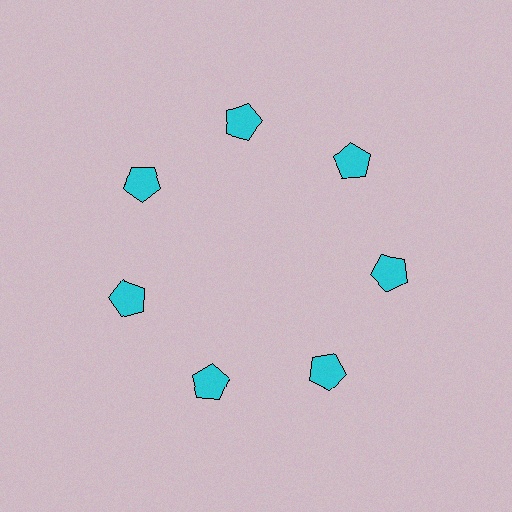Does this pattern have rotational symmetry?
Yes, this pattern has 7-fold rotational symmetry. It looks the same after rotating 51 degrees around the center.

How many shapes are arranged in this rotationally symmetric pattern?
There are 7 shapes, arranged in 7 groups of 1.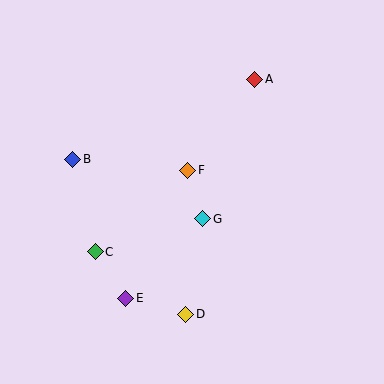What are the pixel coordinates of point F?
Point F is at (188, 170).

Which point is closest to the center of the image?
Point F at (188, 170) is closest to the center.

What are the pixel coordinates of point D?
Point D is at (186, 314).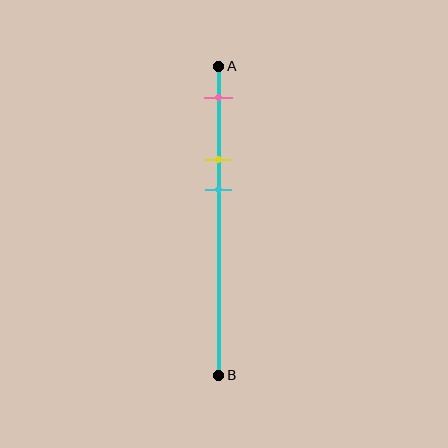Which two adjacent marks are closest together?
The yellow and cyan marks are the closest adjacent pair.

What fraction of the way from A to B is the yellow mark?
The yellow mark is approximately 30% (0.3) of the way from A to B.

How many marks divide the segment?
There are 3 marks dividing the segment.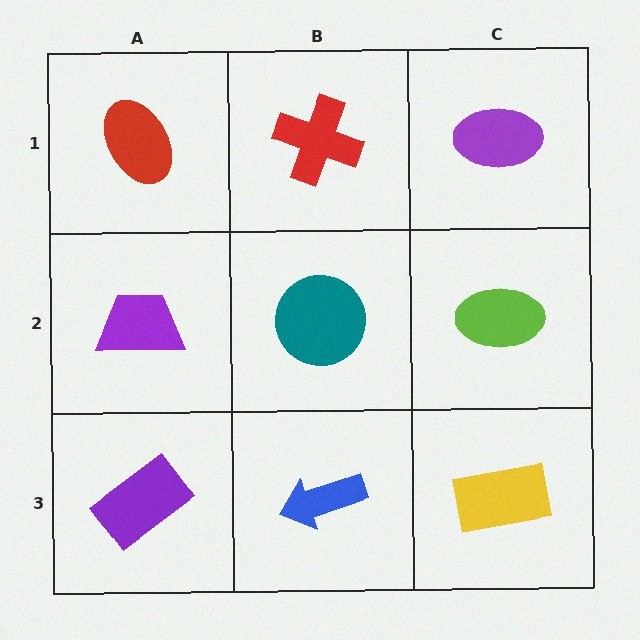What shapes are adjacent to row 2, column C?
A purple ellipse (row 1, column C), a yellow rectangle (row 3, column C), a teal circle (row 2, column B).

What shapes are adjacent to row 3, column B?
A teal circle (row 2, column B), a purple rectangle (row 3, column A), a yellow rectangle (row 3, column C).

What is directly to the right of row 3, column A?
A blue arrow.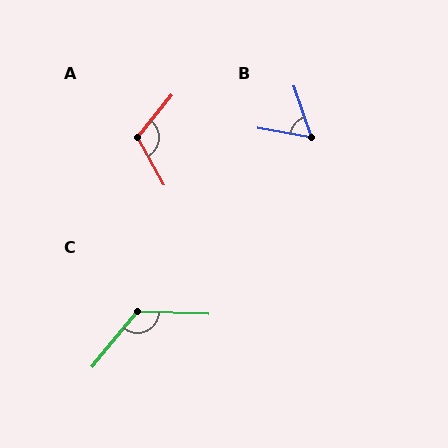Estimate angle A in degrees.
Approximately 111 degrees.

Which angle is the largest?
C, at approximately 127 degrees.